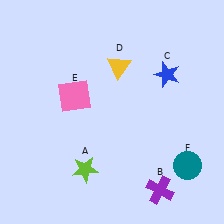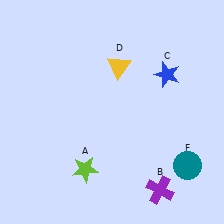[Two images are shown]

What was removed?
The pink square (E) was removed in Image 2.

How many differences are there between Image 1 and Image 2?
There is 1 difference between the two images.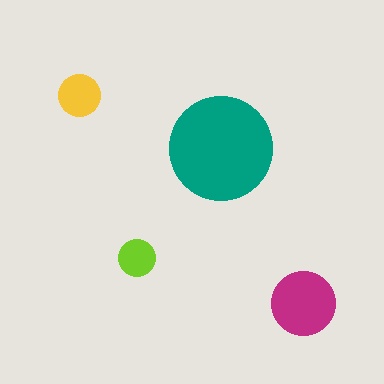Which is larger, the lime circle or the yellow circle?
The yellow one.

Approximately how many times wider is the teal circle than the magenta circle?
About 1.5 times wider.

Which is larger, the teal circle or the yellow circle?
The teal one.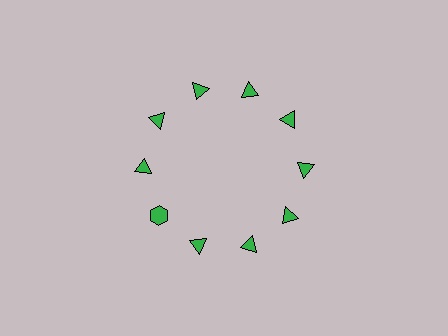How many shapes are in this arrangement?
There are 10 shapes arranged in a ring pattern.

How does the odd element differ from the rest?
It has a different shape: hexagon instead of triangle.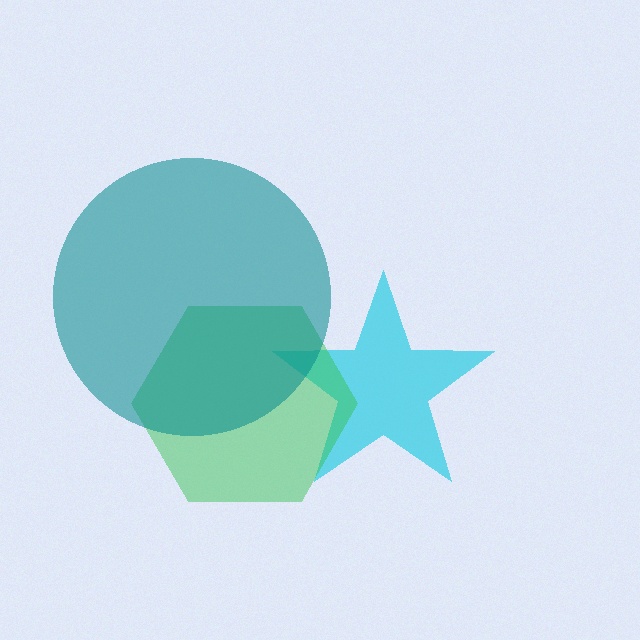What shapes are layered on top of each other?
The layered shapes are: a cyan star, a green hexagon, a teal circle.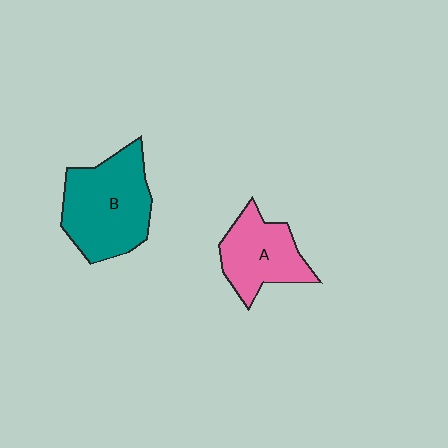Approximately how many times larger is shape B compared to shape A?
Approximately 1.4 times.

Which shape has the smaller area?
Shape A (pink).